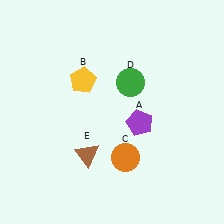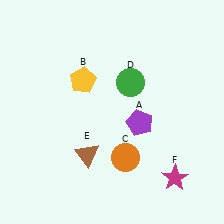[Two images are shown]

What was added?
A magenta star (F) was added in Image 2.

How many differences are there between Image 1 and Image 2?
There is 1 difference between the two images.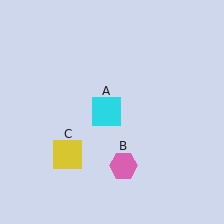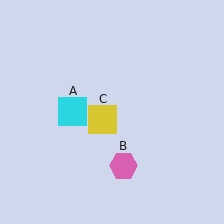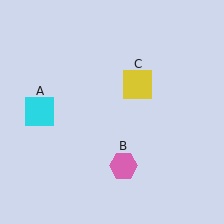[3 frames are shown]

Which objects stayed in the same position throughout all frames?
Pink hexagon (object B) remained stationary.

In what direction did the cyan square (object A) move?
The cyan square (object A) moved left.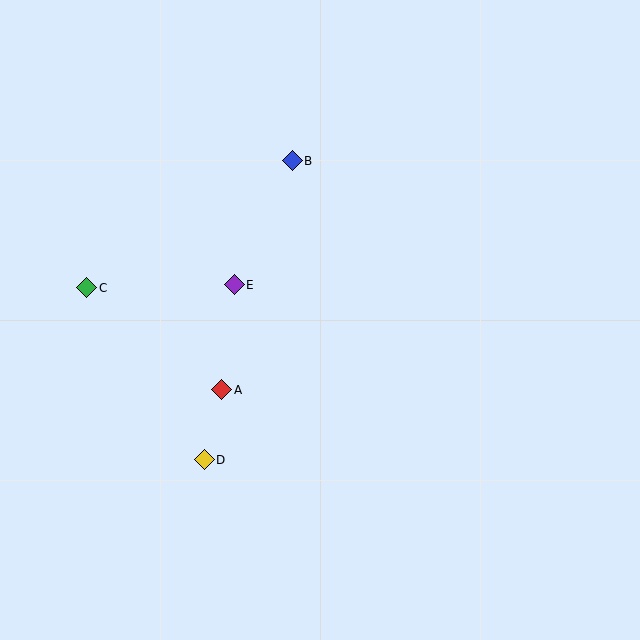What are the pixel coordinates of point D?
Point D is at (204, 460).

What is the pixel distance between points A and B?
The distance between A and B is 240 pixels.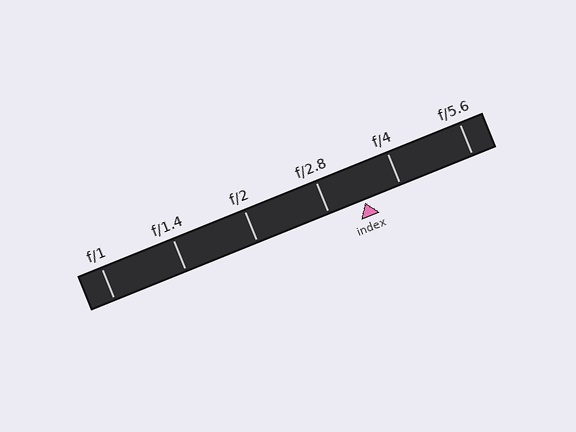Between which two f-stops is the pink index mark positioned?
The index mark is between f/2.8 and f/4.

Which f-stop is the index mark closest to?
The index mark is closest to f/2.8.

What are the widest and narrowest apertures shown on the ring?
The widest aperture shown is f/1 and the narrowest is f/5.6.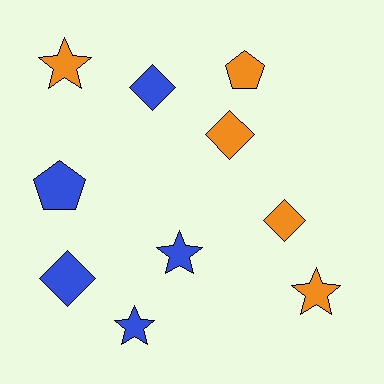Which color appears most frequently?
Blue, with 5 objects.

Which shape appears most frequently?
Star, with 4 objects.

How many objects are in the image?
There are 10 objects.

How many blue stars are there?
There are 2 blue stars.